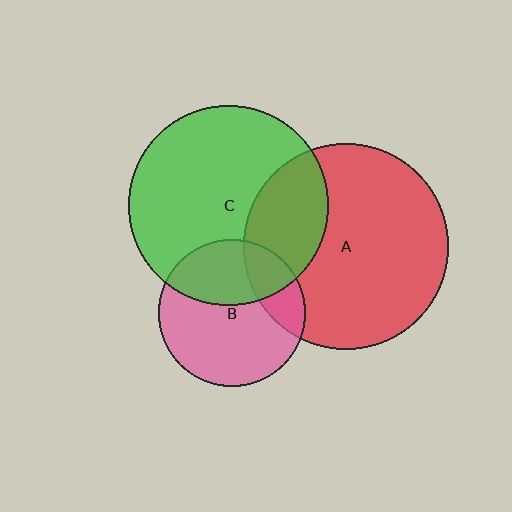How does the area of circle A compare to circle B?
Approximately 2.0 times.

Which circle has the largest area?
Circle A (red).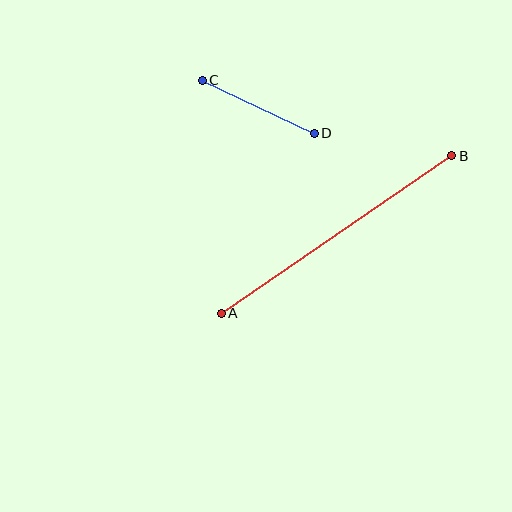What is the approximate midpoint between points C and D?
The midpoint is at approximately (258, 107) pixels.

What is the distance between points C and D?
The distance is approximately 124 pixels.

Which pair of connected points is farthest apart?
Points A and B are farthest apart.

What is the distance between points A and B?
The distance is approximately 279 pixels.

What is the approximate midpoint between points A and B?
The midpoint is at approximately (336, 235) pixels.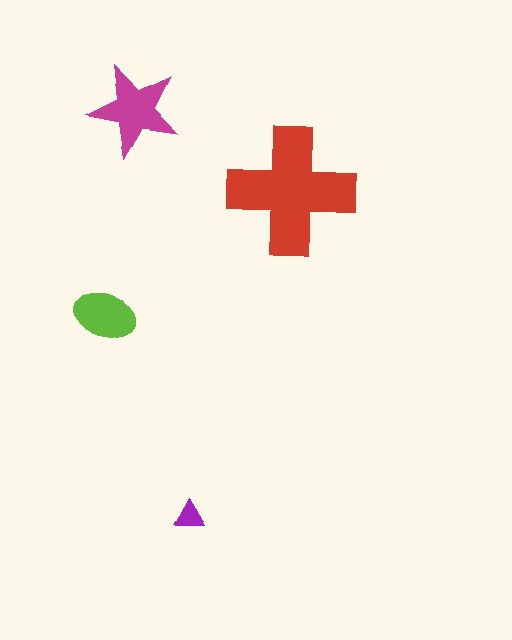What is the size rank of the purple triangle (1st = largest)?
4th.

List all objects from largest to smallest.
The red cross, the magenta star, the lime ellipse, the purple triangle.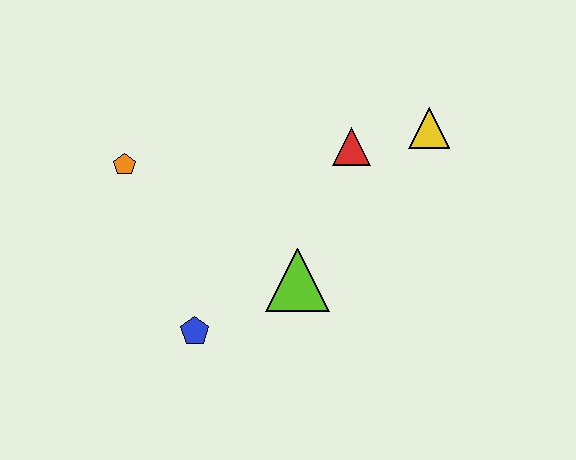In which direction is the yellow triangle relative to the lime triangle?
The yellow triangle is above the lime triangle.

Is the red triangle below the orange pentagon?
No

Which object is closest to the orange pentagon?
The blue pentagon is closest to the orange pentagon.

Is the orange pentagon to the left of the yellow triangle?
Yes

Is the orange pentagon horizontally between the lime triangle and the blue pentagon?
No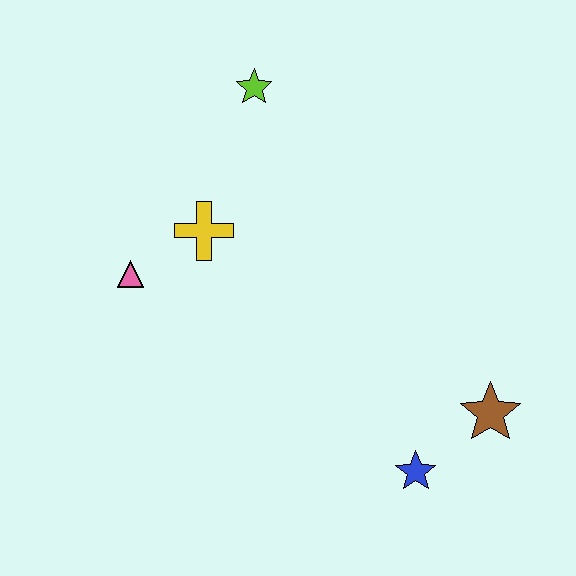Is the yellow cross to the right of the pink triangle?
Yes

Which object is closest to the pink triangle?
The yellow cross is closest to the pink triangle.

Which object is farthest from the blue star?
The lime star is farthest from the blue star.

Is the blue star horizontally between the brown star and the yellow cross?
Yes